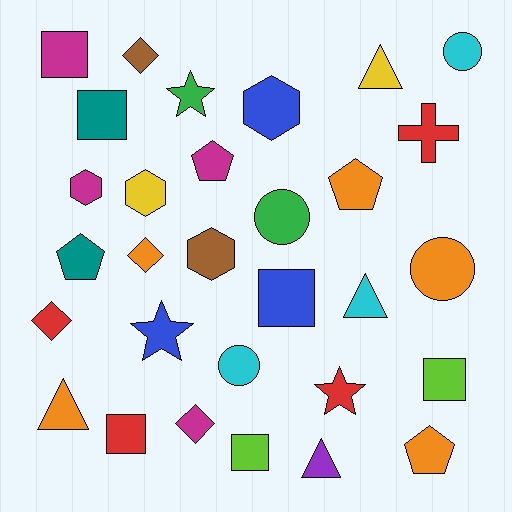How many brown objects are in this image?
There are 2 brown objects.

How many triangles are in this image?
There are 4 triangles.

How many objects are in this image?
There are 30 objects.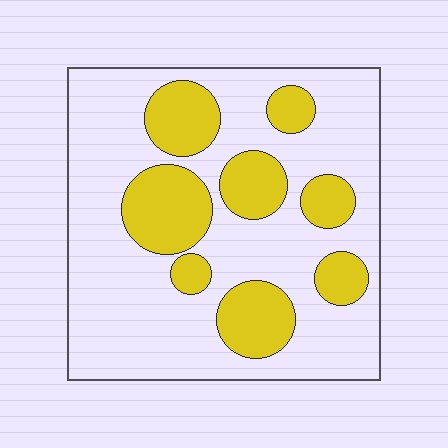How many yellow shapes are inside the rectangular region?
8.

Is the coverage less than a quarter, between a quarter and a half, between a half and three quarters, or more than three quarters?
Between a quarter and a half.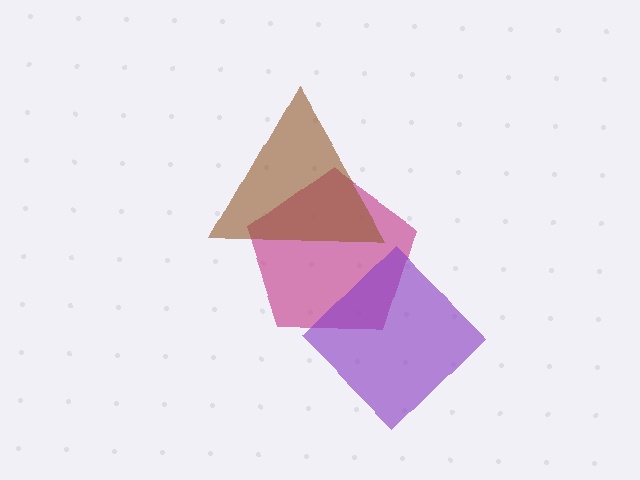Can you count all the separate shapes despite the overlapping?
Yes, there are 3 separate shapes.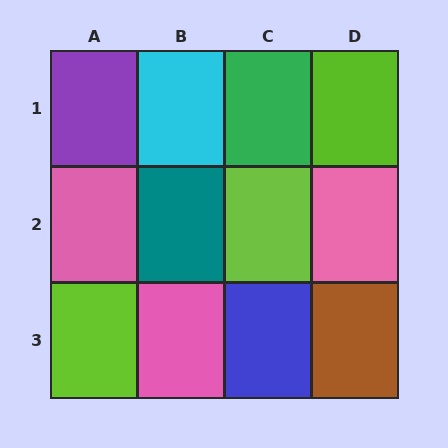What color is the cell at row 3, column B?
Pink.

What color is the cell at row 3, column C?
Blue.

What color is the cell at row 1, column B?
Cyan.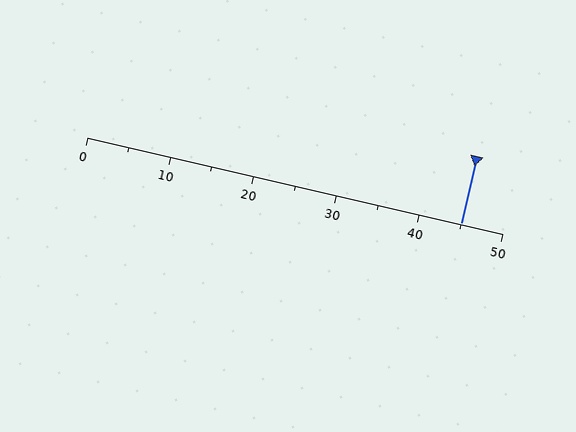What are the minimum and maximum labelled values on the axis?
The axis runs from 0 to 50.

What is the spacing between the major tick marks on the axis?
The major ticks are spaced 10 apart.